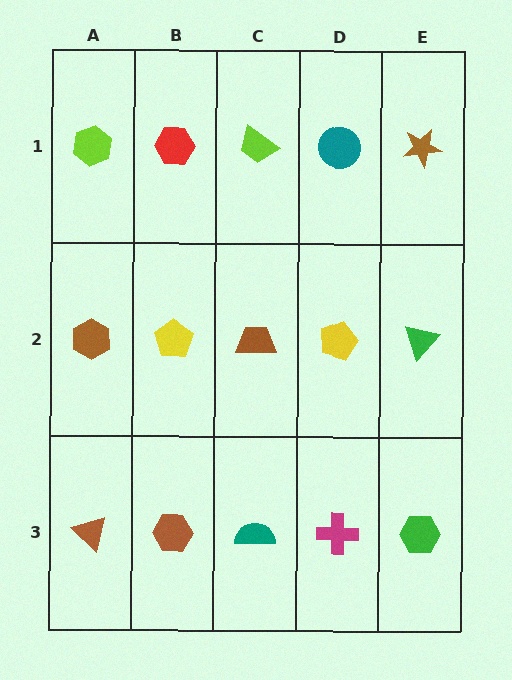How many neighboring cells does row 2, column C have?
4.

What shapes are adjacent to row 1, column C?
A brown trapezoid (row 2, column C), a red hexagon (row 1, column B), a teal circle (row 1, column D).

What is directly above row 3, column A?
A brown hexagon.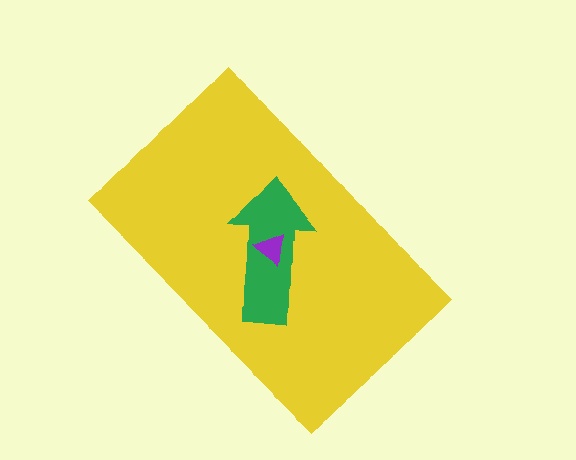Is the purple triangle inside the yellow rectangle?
Yes.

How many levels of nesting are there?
3.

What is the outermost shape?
The yellow rectangle.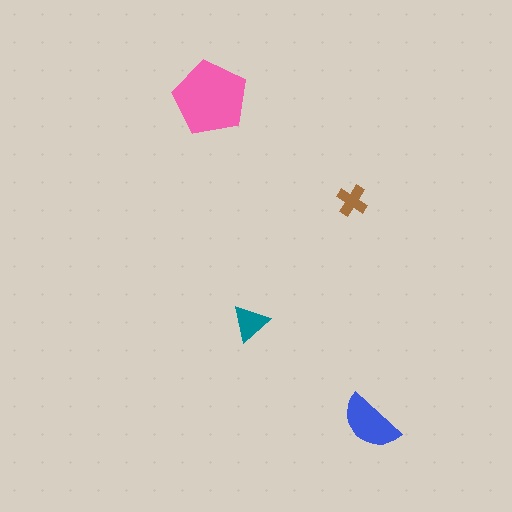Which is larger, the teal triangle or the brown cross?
The teal triangle.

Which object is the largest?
The pink pentagon.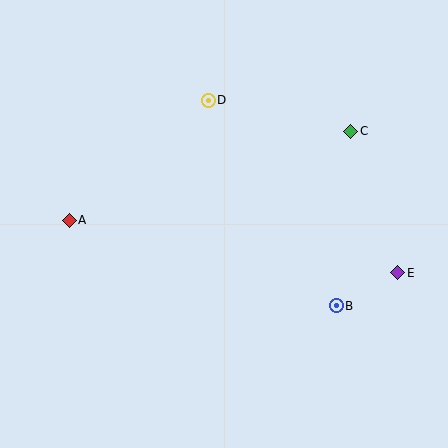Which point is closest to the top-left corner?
Point A is closest to the top-left corner.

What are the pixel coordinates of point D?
Point D is at (208, 100).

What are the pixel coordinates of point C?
Point C is at (351, 131).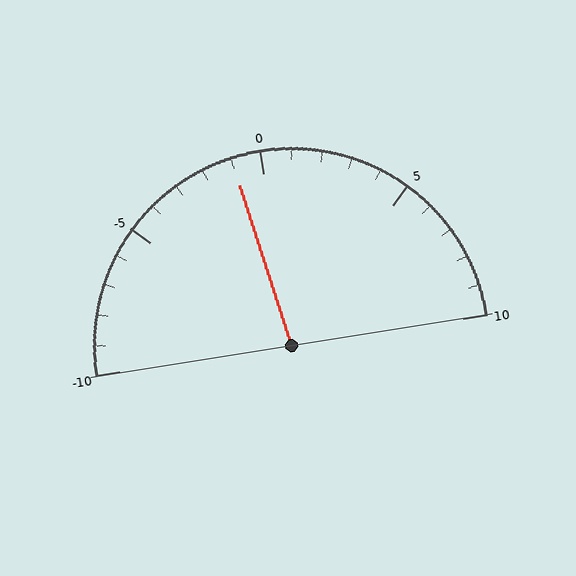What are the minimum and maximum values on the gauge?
The gauge ranges from -10 to 10.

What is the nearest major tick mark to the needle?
The nearest major tick mark is 0.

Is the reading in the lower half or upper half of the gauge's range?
The reading is in the lower half of the range (-10 to 10).